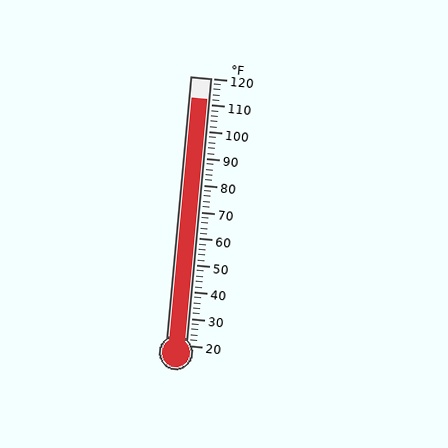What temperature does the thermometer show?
The thermometer shows approximately 112°F.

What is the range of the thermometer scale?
The thermometer scale ranges from 20°F to 120°F.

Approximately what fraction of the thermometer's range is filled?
The thermometer is filled to approximately 90% of its range.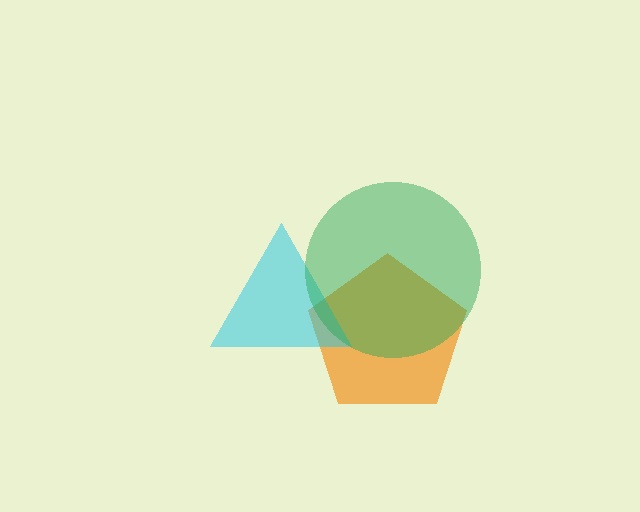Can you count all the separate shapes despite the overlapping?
Yes, there are 3 separate shapes.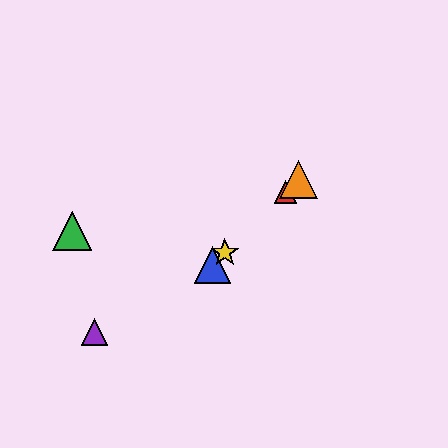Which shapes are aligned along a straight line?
The red triangle, the blue triangle, the yellow star, the orange triangle are aligned along a straight line.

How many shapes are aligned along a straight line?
4 shapes (the red triangle, the blue triangle, the yellow star, the orange triangle) are aligned along a straight line.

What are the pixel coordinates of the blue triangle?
The blue triangle is at (212, 265).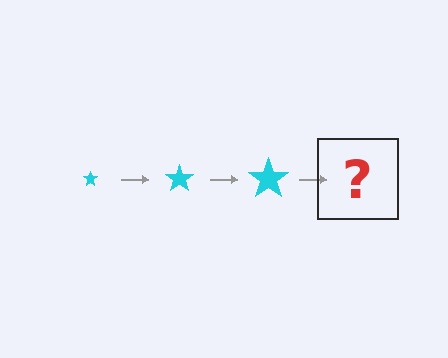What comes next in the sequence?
The next element should be a cyan star, larger than the previous one.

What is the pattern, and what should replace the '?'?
The pattern is that the star gets progressively larger each step. The '?' should be a cyan star, larger than the previous one.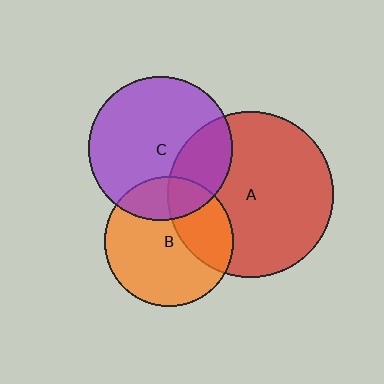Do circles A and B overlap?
Yes.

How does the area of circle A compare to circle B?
Approximately 1.6 times.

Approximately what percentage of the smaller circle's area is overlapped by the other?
Approximately 30%.